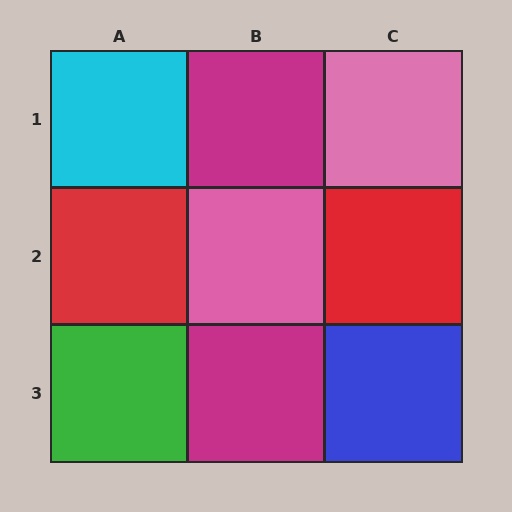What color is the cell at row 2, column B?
Pink.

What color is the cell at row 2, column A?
Red.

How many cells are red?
2 cells are red.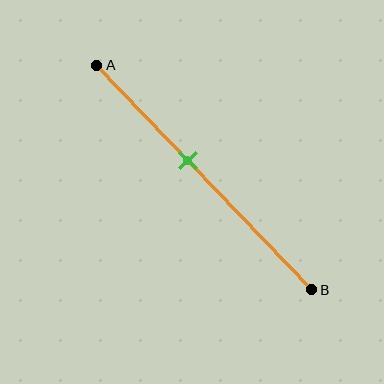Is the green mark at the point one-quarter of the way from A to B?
No, the mark is at about 40% from A, not at the 25% one-quarter point.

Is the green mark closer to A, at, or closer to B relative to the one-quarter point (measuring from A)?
The green mark is closer to point B than the one-quarter point of segment AB.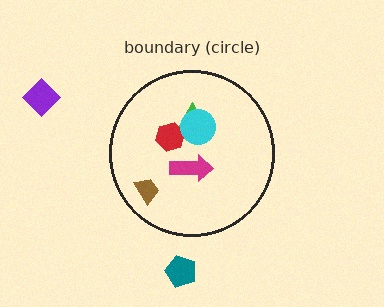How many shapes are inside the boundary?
5 inside, 2 outside.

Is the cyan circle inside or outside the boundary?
Inside.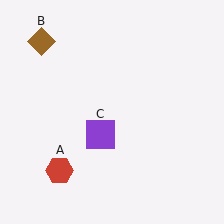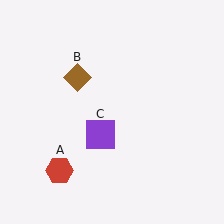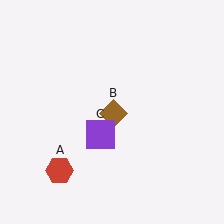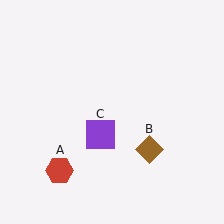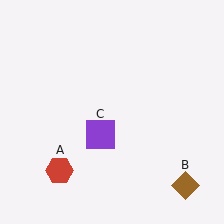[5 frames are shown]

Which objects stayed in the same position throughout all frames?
Red hexagon (object A) and purple square (object C) remained stationary.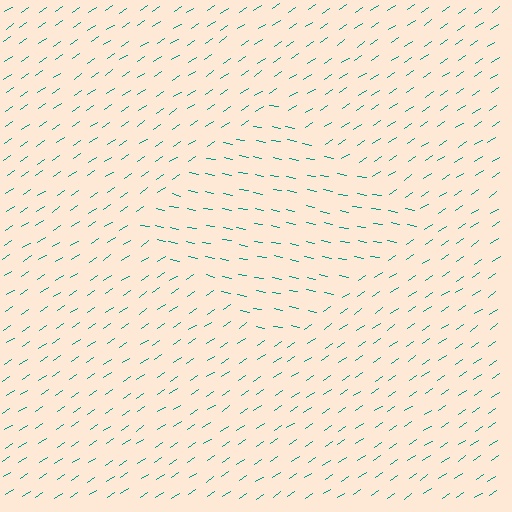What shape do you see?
I see a diamond.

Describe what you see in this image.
The image is filled with small teal line segments. A diamond region in the image has lines oriented differently from the surrounding lines, creating a visible texture boundary.